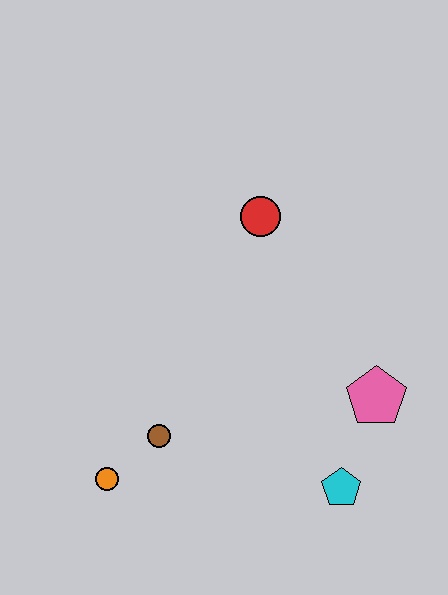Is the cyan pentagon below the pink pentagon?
Yes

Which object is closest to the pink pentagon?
The cyan pentagon is closest to the pink pentagon.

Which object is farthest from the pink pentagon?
The orange circle is farthest from the pink pentagon.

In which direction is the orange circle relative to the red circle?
The orange circle is below the red circle.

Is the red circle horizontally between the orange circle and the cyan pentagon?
Yes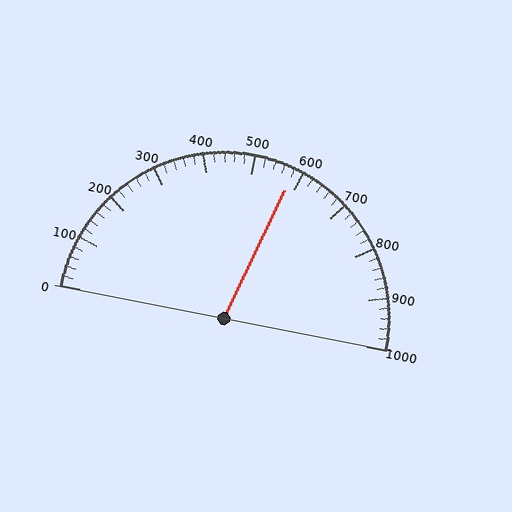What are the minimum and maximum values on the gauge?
The gauge ranges from 0 to 1000.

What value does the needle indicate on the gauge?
The needle indicates approximately 580.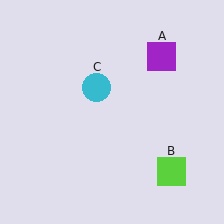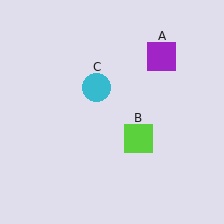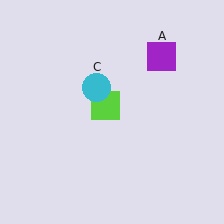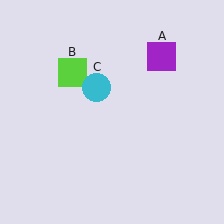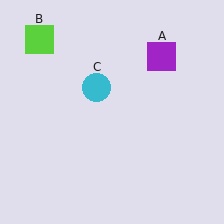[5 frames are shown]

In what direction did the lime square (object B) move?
The lime square (object B) moved up and to the left.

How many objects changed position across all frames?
1 object changed position: lime square (object B).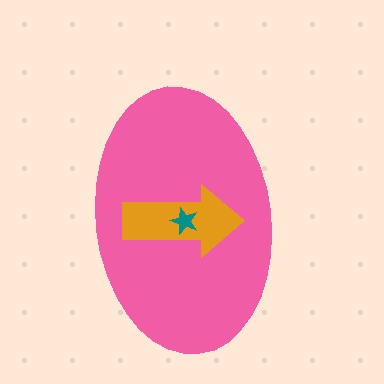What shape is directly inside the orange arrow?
The teal star.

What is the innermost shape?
The teal star.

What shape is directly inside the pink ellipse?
The orange arrow.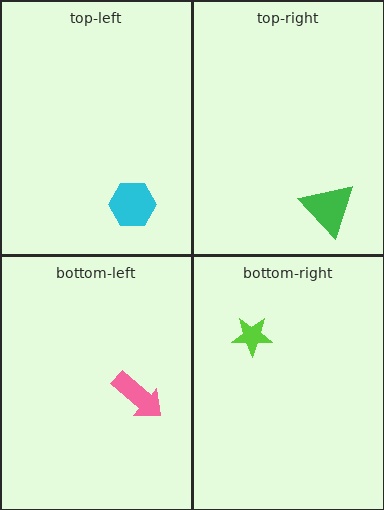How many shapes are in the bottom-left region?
1.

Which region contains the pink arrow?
The bottom-left region.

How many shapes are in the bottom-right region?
1.